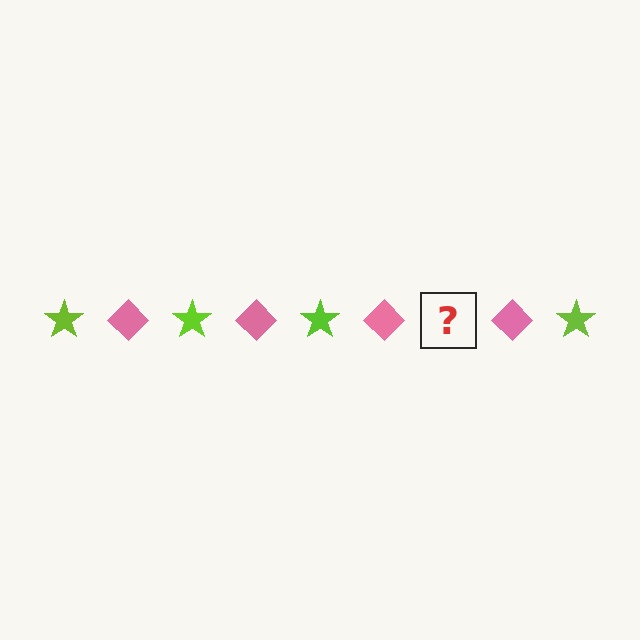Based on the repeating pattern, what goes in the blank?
The blank should be a lime star.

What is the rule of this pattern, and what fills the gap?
The rule is that the pattern alternates between lime star and pink diamond. The gap should be filled with a lime star.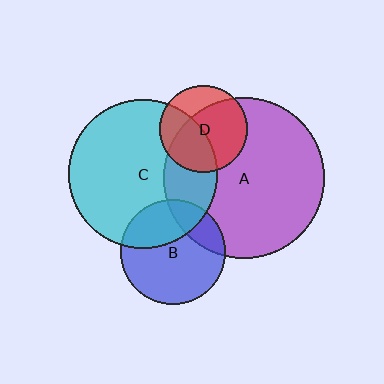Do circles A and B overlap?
Yes.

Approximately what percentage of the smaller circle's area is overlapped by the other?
Approximately 20%.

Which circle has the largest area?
Circle A (purple).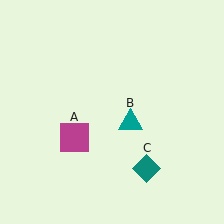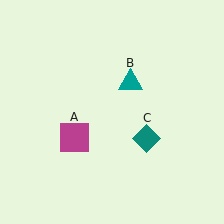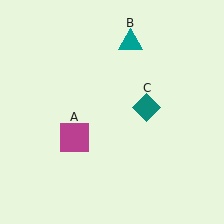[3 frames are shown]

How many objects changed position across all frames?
2 objects changed position: teal triangle (object B), teal diamond (object C).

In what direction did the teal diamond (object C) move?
The teal diamond (object C) moved up.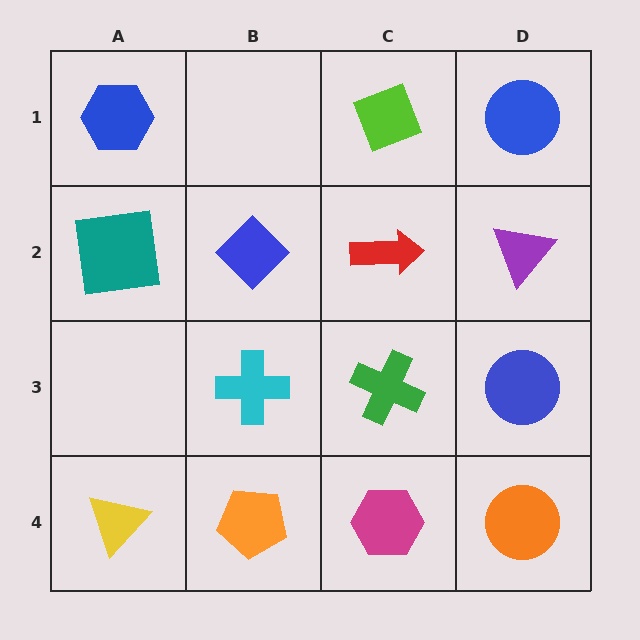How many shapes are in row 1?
3 shapes.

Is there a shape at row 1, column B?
No, that cell is empty.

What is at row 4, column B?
An orange pentagon.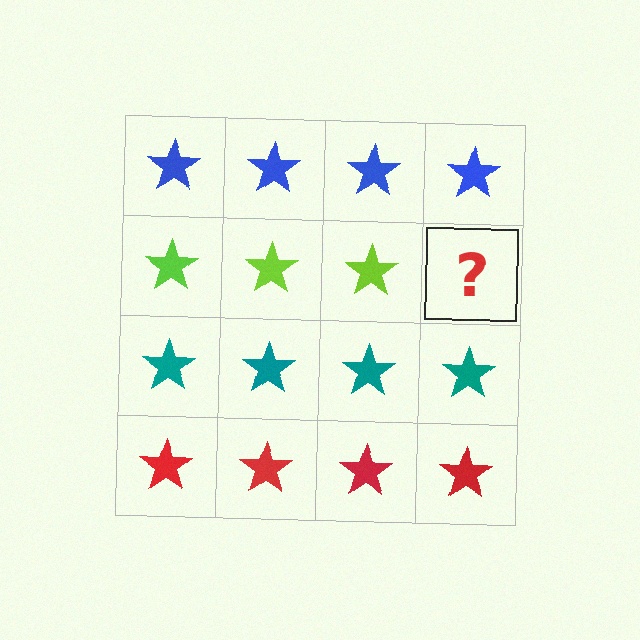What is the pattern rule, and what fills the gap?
The rule is that each row has a consistent color. The gap should be filled with a lime star.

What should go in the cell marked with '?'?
The missing cell should contain a lime star.